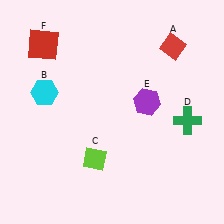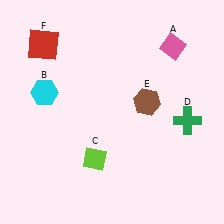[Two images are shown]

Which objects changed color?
A changed from red to pink. E changed from purple to brown.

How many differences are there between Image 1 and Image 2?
There are 2 differences between the two images.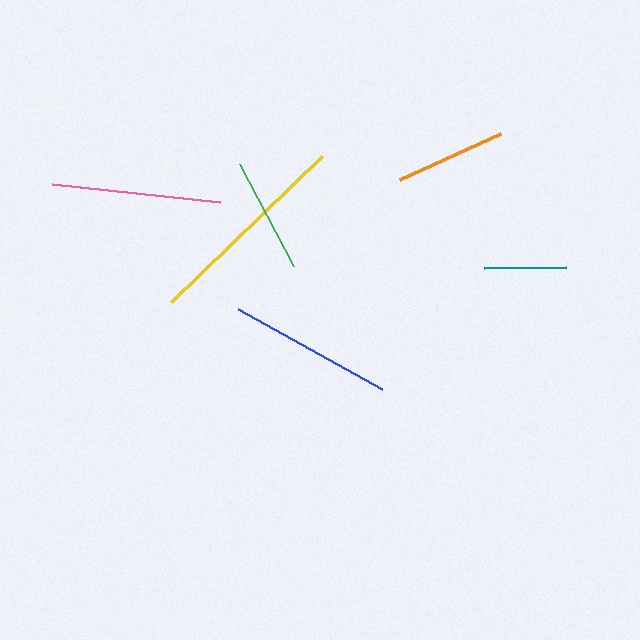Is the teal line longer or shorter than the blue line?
The blue line is longer than the teal line.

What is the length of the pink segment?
The pink segment is approximately 169 pixels long.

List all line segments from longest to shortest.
From longest to shortest: yellow, pink, blue, green, orange, teal.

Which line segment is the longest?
The yellow line is the longest at approximately 209 pixels.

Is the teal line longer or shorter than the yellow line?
The yellow line is longer than the teal line.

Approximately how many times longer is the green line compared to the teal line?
The green line is approximately 1.4 times the length of the teal line.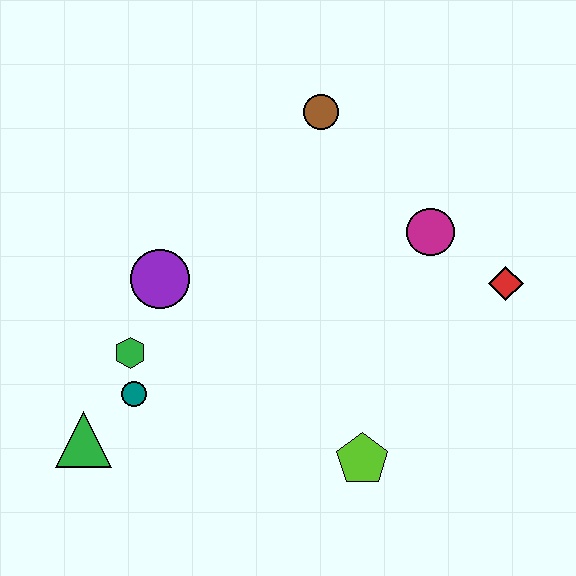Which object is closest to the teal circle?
The green hexagon is closest to the teal circle.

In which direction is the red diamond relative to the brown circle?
The red diamond is to the right of the brown circle.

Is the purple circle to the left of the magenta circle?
Yes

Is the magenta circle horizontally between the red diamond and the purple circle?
Yes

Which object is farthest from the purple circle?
The red diamond is farthest from the purple circle.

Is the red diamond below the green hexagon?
No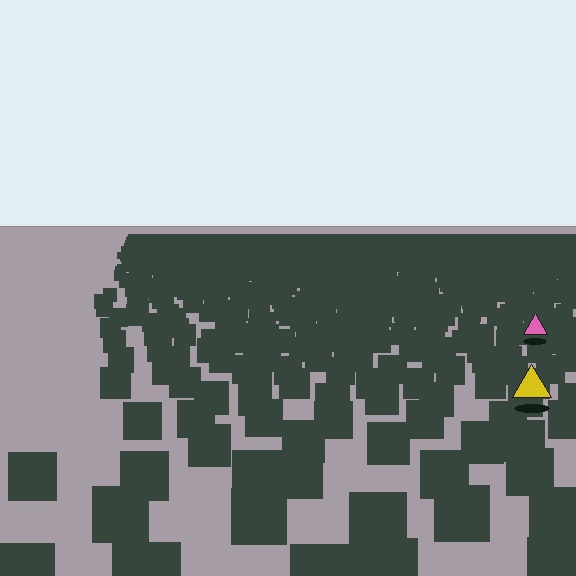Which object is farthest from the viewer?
The pink triangle is farthest from the viewer. It appears smaller and the ground texture around it is denser.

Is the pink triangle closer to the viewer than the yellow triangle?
No. The yellow triangle is closer — you can tell from the texture gradient: the ground texture is coarser near it.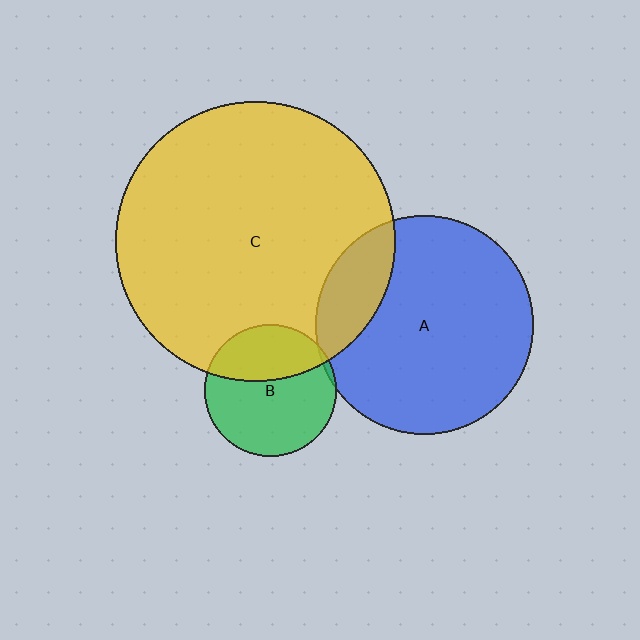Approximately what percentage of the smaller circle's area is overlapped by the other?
Approximately 20%.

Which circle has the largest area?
Circle C (yellow).